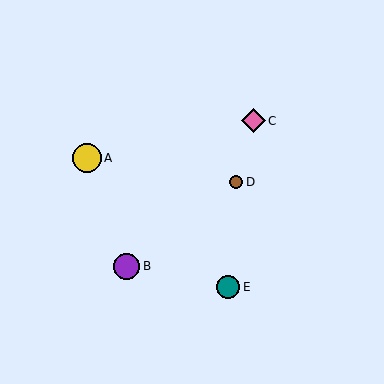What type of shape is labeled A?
Shape A is a yellow circle.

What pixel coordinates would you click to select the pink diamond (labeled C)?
Click at (253, 121) to select the pink diamond C.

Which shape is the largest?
The yellow circle (labeled A) is the largest.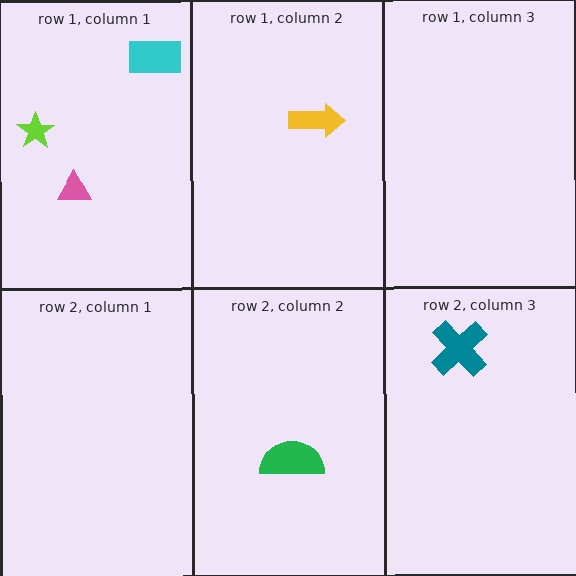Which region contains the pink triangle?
The row 1, column 1 region.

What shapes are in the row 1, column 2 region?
The yellow arrow.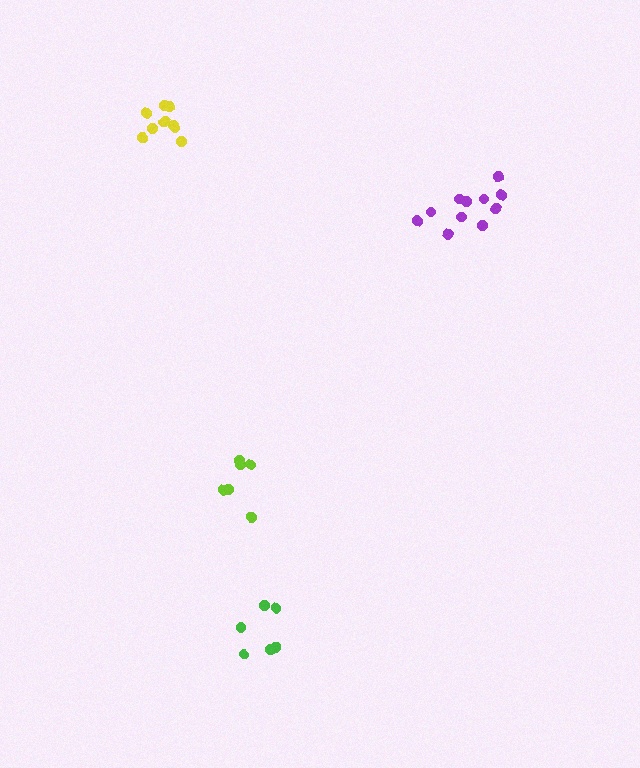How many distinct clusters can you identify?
There are 4 distinct clusters.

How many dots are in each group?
Group 1: 6 dots, Group 2: 6 dots, Group 3: 11 dots, Group 4: 11 dots (34 total).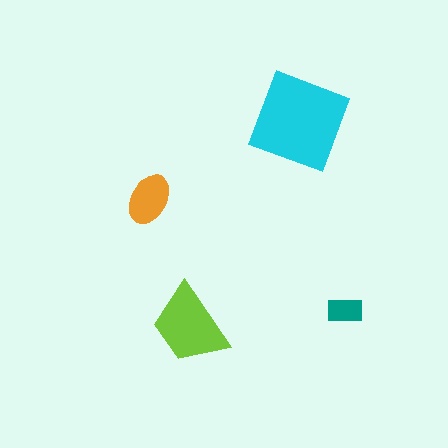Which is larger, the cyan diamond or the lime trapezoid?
The cyan diamond.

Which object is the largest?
The cyan diamond.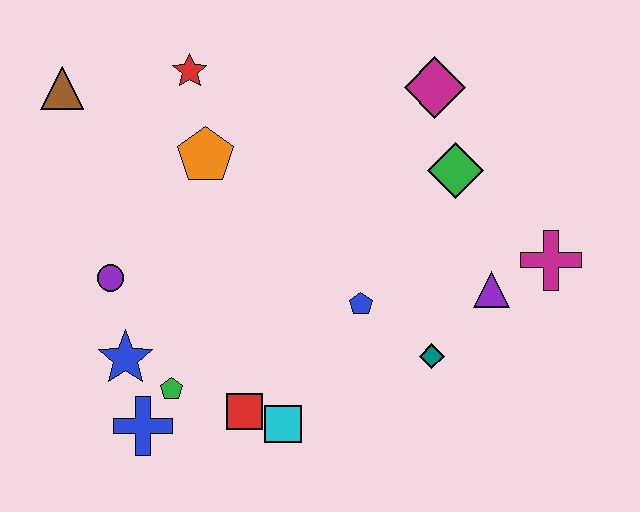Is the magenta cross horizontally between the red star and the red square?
No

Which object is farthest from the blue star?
The magenta cross is farthest from the blue star.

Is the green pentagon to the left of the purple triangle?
Yes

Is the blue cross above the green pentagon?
No